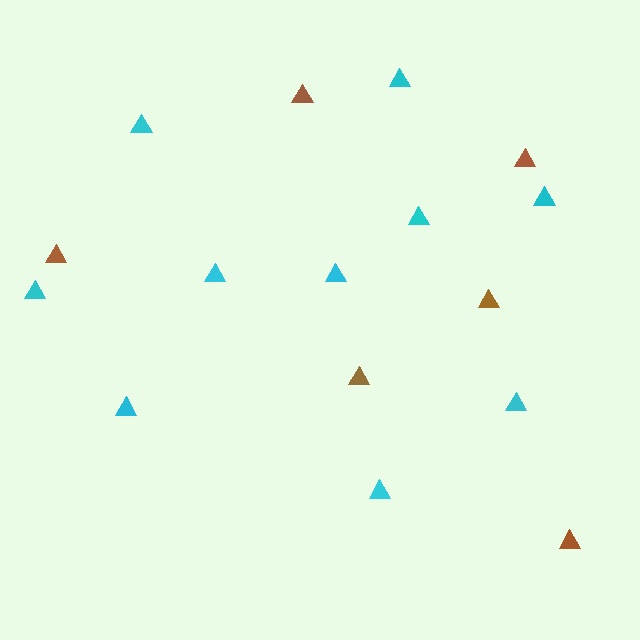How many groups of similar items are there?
There are 2 groups: one group of cyan triangles (10) and one group of brown triangles (6).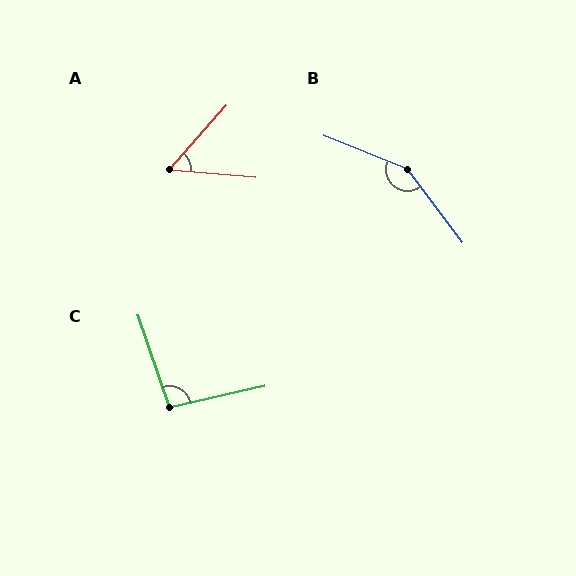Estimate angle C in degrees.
Approximately 96 degrees.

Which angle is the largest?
B, at approximately 148 degrees.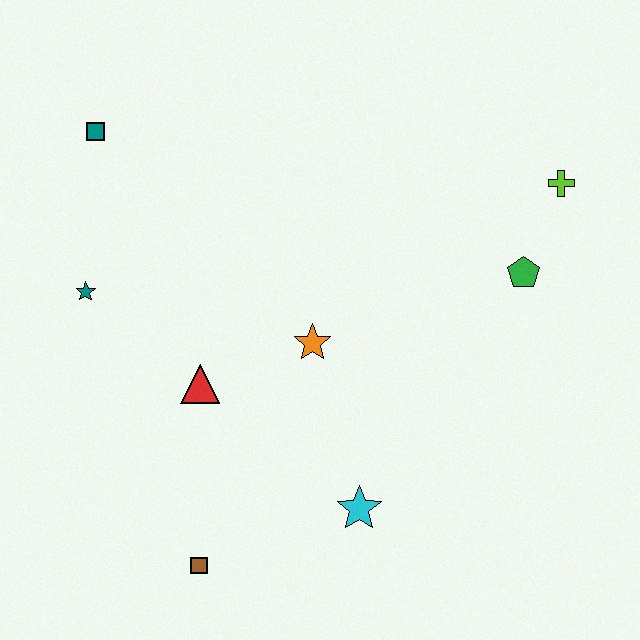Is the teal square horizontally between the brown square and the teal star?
Yes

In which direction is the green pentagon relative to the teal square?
The green pentagon is to the right of the teal square.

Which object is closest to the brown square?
The cyan star is closest to the brown square.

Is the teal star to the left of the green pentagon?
Yes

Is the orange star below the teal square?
Yes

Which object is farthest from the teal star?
The lime cross is farthest from the teal star.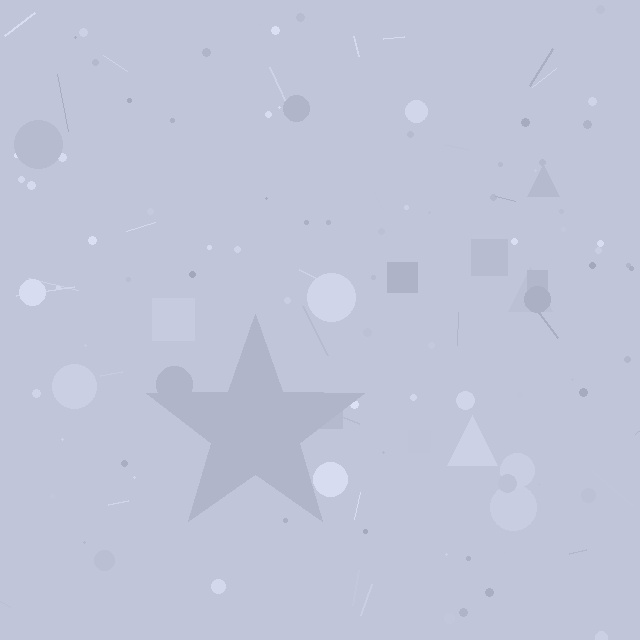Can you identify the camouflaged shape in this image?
The camouflaged shape is a star.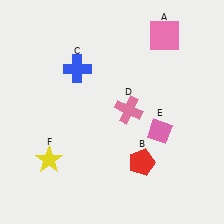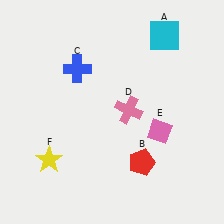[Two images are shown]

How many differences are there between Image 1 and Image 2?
There is 1 difference between the two images.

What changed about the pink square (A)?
In Image 1, A is pink. In Image 2, it changed to cyan.